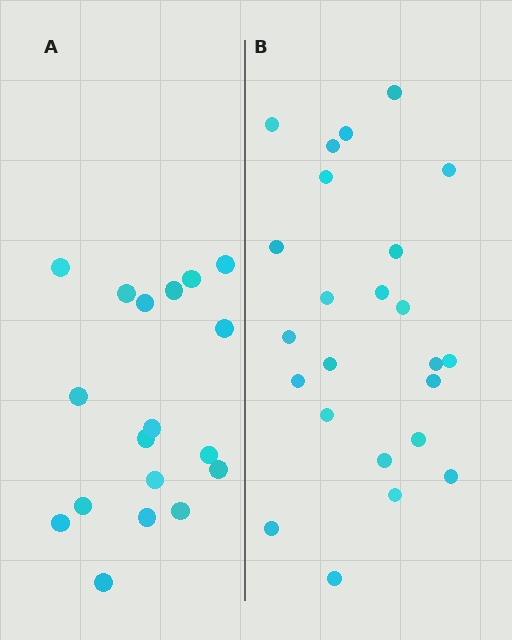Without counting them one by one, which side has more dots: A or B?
Region B (the right region) has more dots.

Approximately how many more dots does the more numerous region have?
Region B has about 6 more dots than region A.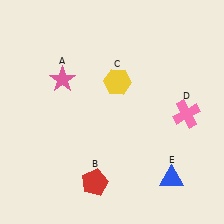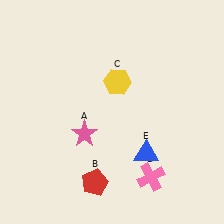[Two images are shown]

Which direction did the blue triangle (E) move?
The blue triangle (E) moved left.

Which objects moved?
The objects that moved are: the pink star (A), the pink cross (D), the blue triangle (E).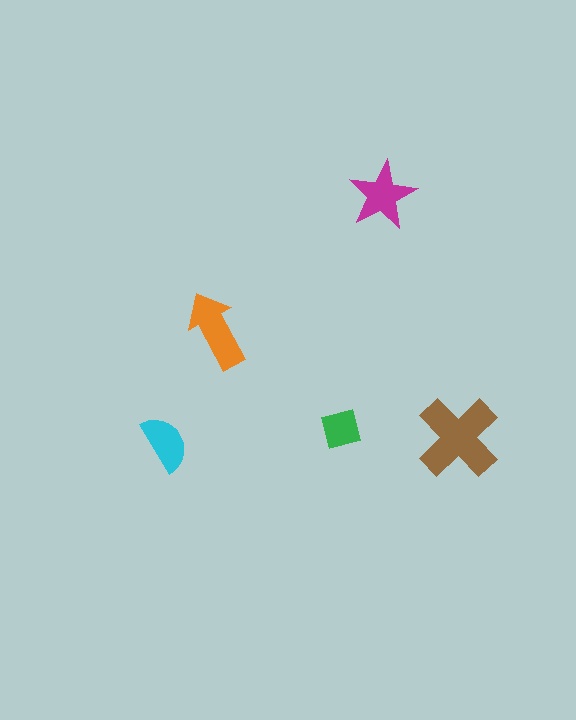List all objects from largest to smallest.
The brown cross, the orange arrow, the magenta star, the cyan semicircle, the green square.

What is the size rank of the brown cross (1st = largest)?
1st.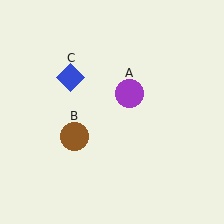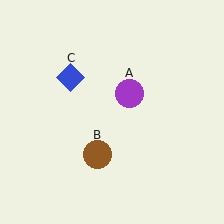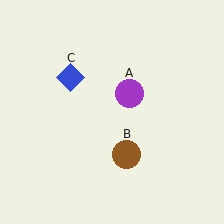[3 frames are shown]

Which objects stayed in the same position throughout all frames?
Purple circle (object A) and blue diamond (object C) remained stationary.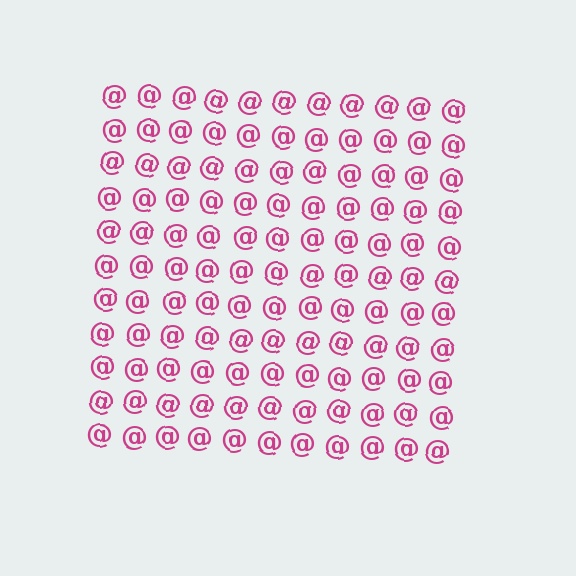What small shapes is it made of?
It is made of small at signs.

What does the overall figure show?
The overall figure shows a square.